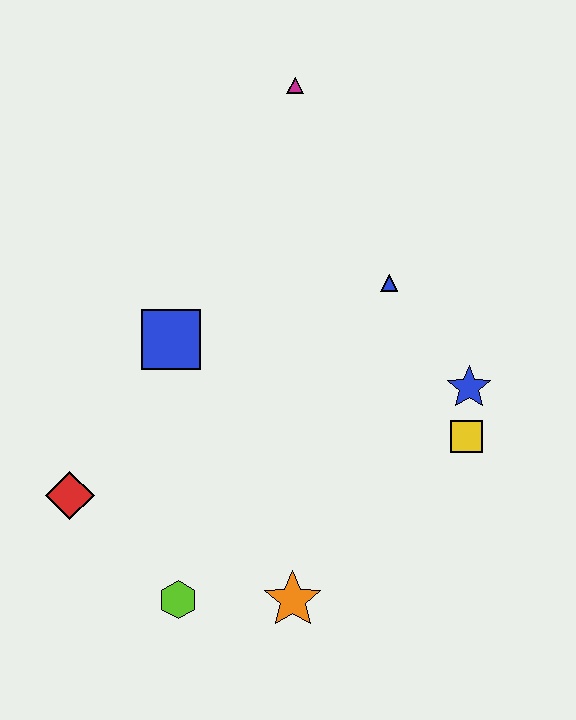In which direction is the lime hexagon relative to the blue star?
The lime hexagon is to the left of the blue star.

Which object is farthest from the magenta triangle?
The lime hexagon is farthest from the magenta triangle.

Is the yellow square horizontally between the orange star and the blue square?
No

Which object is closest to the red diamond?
The lime hexagon is closest to the red diamond.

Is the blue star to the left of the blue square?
No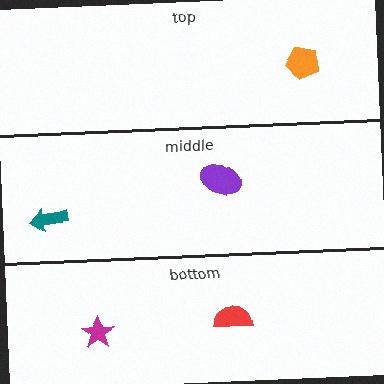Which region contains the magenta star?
The bottom region.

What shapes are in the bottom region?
The red semicircle, the magenta star.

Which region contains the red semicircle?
The bottom region.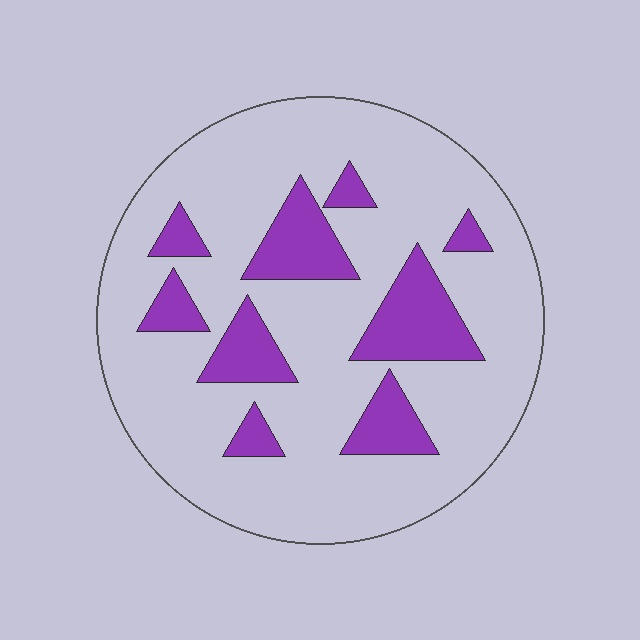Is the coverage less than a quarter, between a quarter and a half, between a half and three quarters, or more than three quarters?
Less than a quarter.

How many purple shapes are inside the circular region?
9.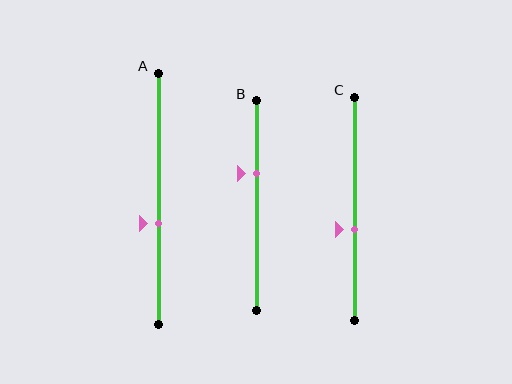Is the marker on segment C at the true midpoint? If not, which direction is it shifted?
No, the marker on segment C is shifted downward by about 9% of the segment length.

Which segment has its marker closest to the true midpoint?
Segment C has its marker closest to the true midpoint.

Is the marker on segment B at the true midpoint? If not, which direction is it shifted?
No, the marker on segment B is shifted upward by about 15% of the segment length.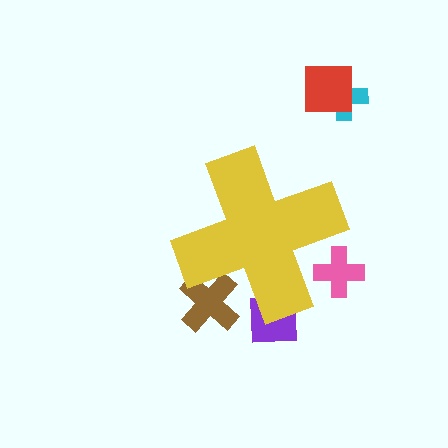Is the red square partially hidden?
No, the red square is fully visible.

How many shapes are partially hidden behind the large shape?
3 shapes are partially hidden.